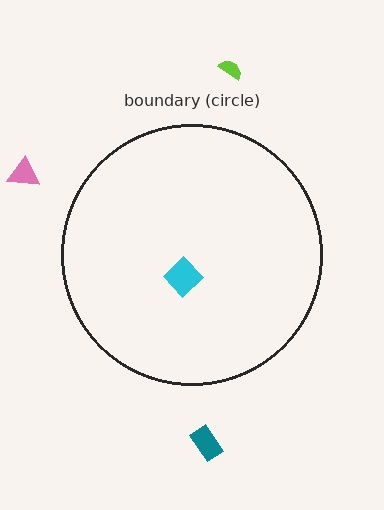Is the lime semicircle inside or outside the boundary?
Outside.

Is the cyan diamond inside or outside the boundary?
Inside.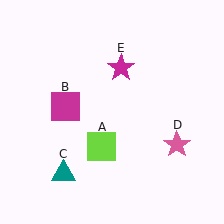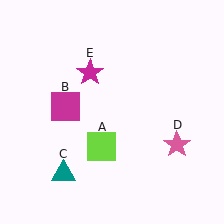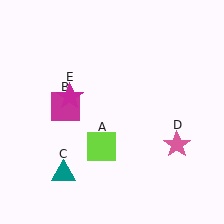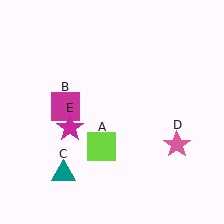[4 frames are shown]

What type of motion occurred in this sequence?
The magenta star (object E) rotated counterclockwise around the center of the scene.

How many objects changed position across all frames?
1 object changed position: magenta star (object E).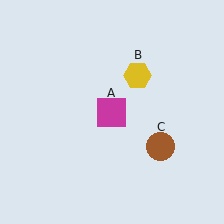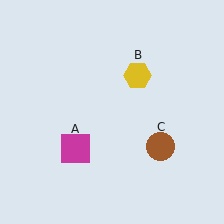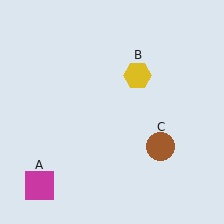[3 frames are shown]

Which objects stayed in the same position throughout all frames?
Yellow hexagon (object B) and brown circle (object C) remained stationary.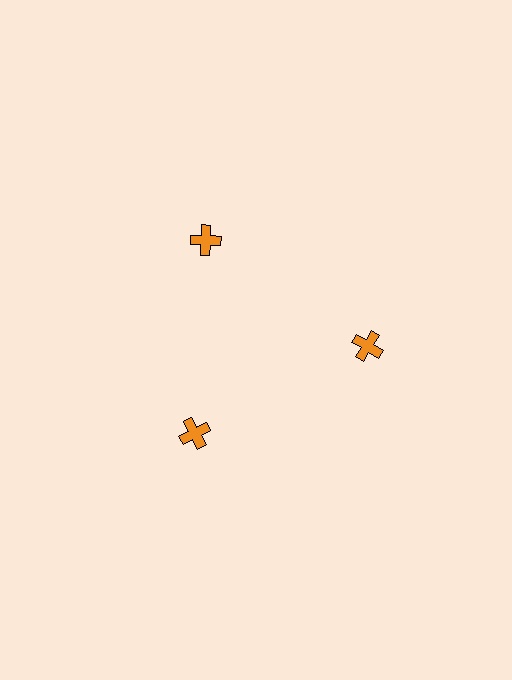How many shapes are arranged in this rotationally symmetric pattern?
There are 3 shapes, arranged in 3 groups of 1.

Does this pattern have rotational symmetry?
Yes, this pattern has 3-fold rotational symmetry. It looks the same after rotating 120 degrees around the center.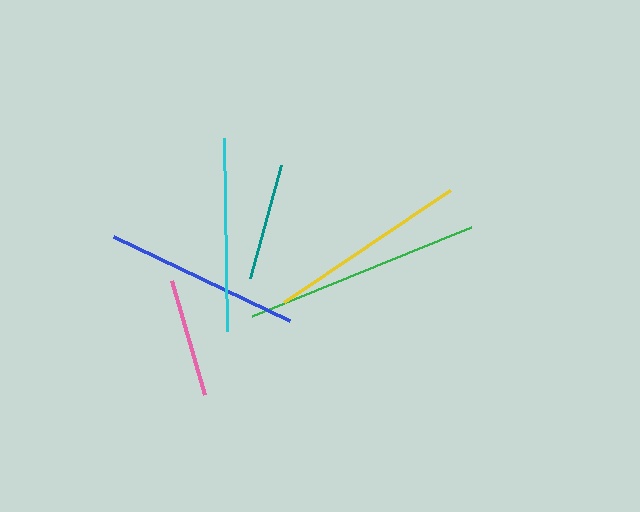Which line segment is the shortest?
The teal line is the shortest at approximately 117 pixels.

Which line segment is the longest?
The green line is the longest at approximately 236 pixels.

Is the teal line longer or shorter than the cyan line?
The cyan line is longer than the teal line.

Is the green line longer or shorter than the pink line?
The green line is longer than the pink line.